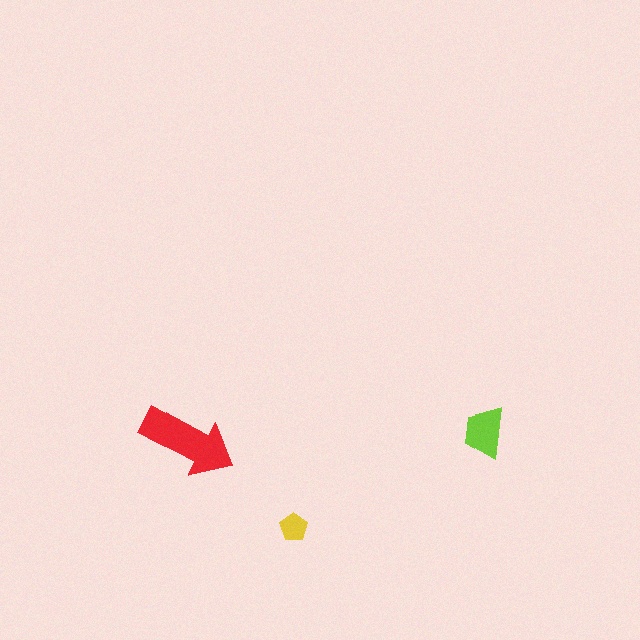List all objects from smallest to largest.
The yellow pentagon, the lime trapezoid, the red arrow.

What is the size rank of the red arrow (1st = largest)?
1st.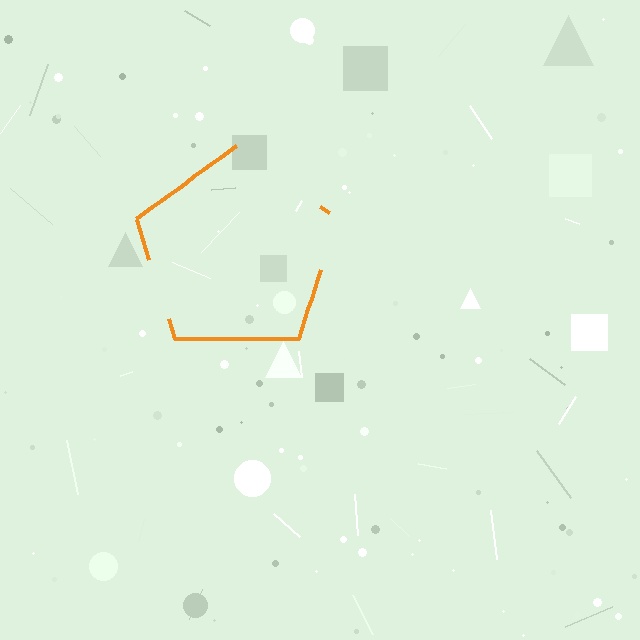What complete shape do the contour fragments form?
The contour fragments form a pentagon.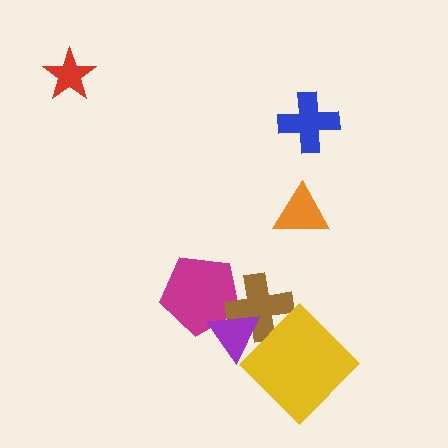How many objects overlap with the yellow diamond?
1 object overlaps with the yellow diamond.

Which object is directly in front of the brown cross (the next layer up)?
The yellow diamond is directly in front of the brown cross.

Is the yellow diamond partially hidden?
No, no other shape covers it.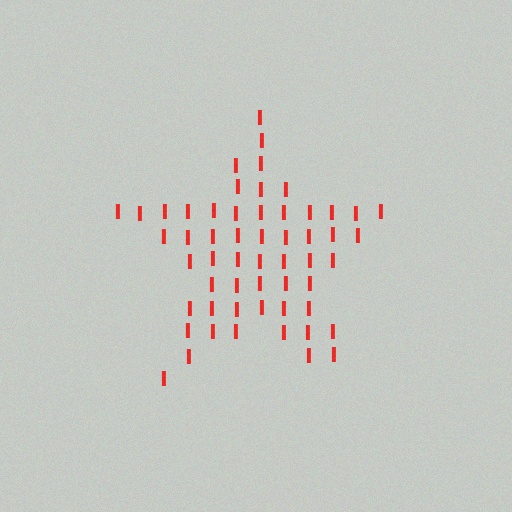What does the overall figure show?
The overall figure shows a star.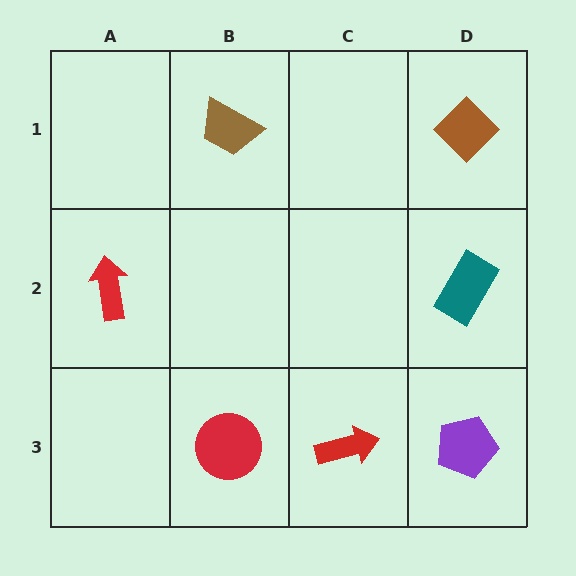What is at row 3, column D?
A purple pentagon.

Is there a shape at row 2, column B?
No, that cell is empty.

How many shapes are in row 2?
2 shapes.